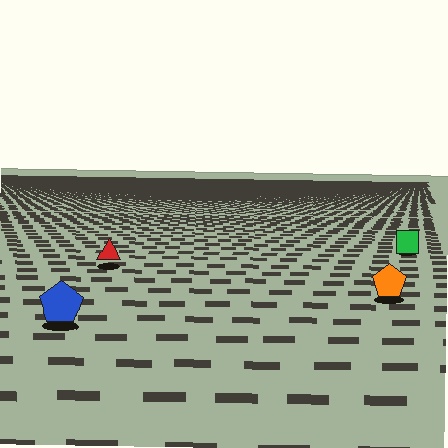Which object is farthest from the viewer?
The green square is farthest from the viewer. It appears smaller and the ground texture around it is denser.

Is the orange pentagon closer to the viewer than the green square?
Yes. The orange pentagon is closer — you can tell from the texture gradient: the ground texture is coarser near it.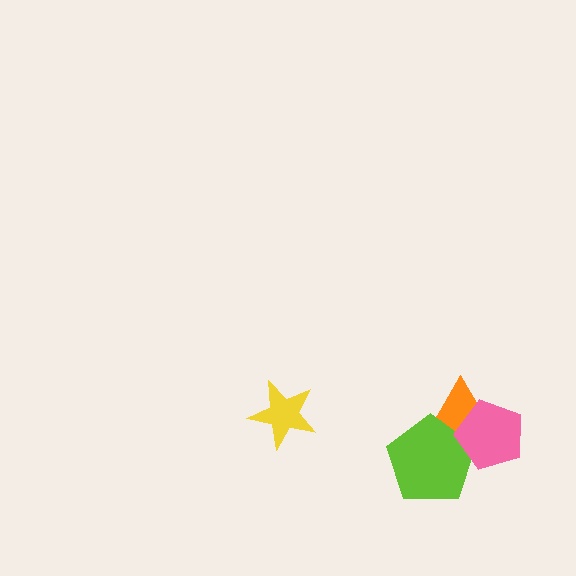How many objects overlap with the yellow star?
0 objects overlap with the yellow star.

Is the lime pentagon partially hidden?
Yes, it is partially covered by another shape.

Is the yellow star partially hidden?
No, no other shape covers it.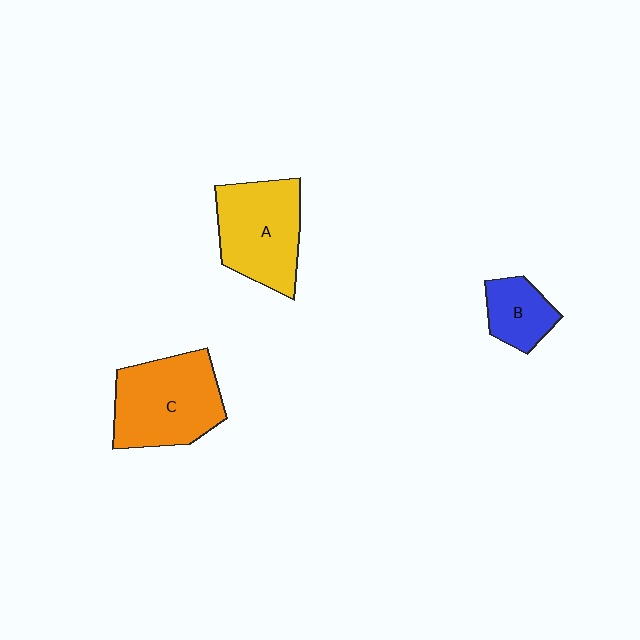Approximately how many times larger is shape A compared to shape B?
Approximately 2.0 times.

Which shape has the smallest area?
Shape B (blue).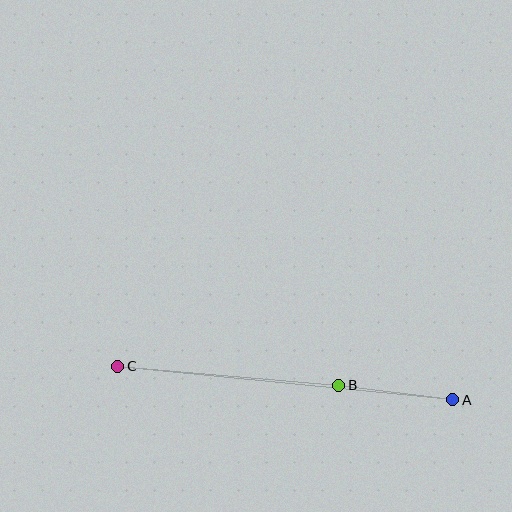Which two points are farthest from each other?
Points A and C are farthest from each other.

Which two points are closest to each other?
Points A and B are closest to each other.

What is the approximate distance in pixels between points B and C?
The distance between B and C is approximately 222 pixels.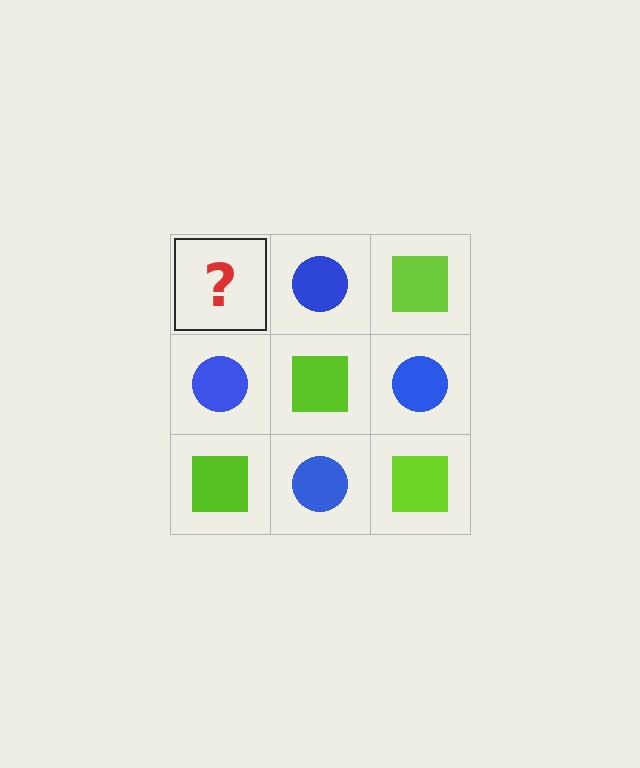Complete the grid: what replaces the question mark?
The question mark should be replaced with a lime square.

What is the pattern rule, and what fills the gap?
The rule is that it alternates lime square and blue circle in a checkerboard pattern. The gap should be filled with a lime square.